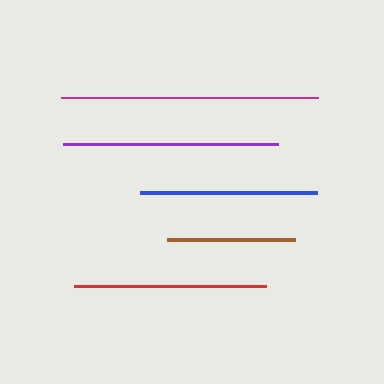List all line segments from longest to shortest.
From longest to shortest: magenta, purple, red, blue, brown.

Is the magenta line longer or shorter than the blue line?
The magenta line is longer than the blue line.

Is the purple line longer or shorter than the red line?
The purple line is longer than the red line.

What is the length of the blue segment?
The blue segment is approximately 177 pixels long.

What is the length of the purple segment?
The purple segment is approximately 215 pixels long.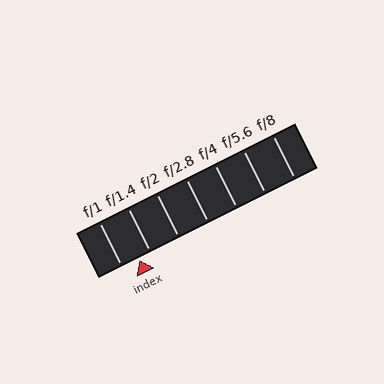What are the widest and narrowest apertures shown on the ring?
The widest aperture shown is f/1 and the narrowest is f/8.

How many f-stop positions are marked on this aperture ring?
There are 7 f-stop positions marked.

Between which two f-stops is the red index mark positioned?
The index mark is between f/1 and f/1.4.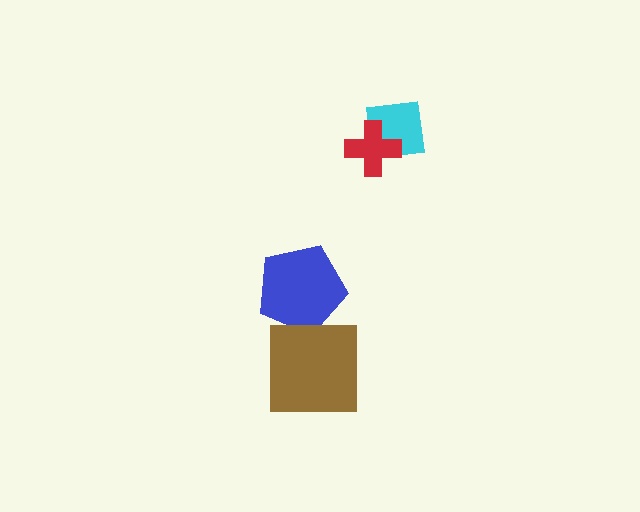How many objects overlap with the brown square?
1 object overlaps with the brown square.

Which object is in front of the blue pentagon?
The brown square is in front of the blue pentagon.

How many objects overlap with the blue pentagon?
1 object overlaps with the blue pentagon.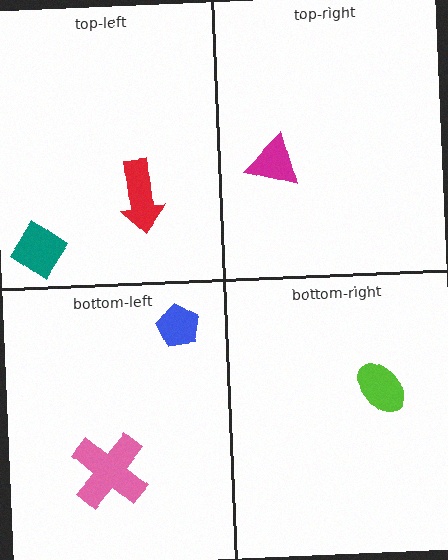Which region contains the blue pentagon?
The bottom-left region.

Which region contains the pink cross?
The bottom-left region.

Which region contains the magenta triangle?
The top-right region.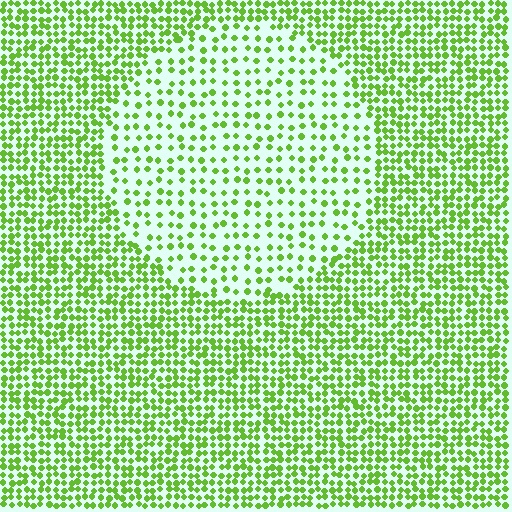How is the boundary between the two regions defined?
The boundary is defined by a change in element density (approximately 2.2x ratio). All elements are the same color, size, and shape.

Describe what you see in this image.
The image contains small lime elements arranged at two different densities. A circle-shaped region is visible where the elements are less densely packed than the surrounding area.